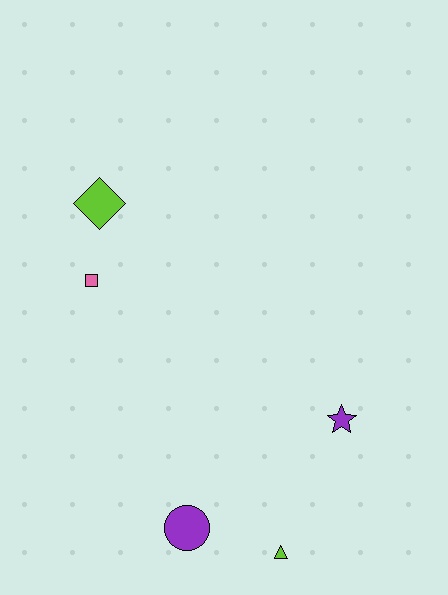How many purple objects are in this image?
There are 2 purple objects.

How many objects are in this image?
There are 5 objects.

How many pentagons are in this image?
There are no pentagons.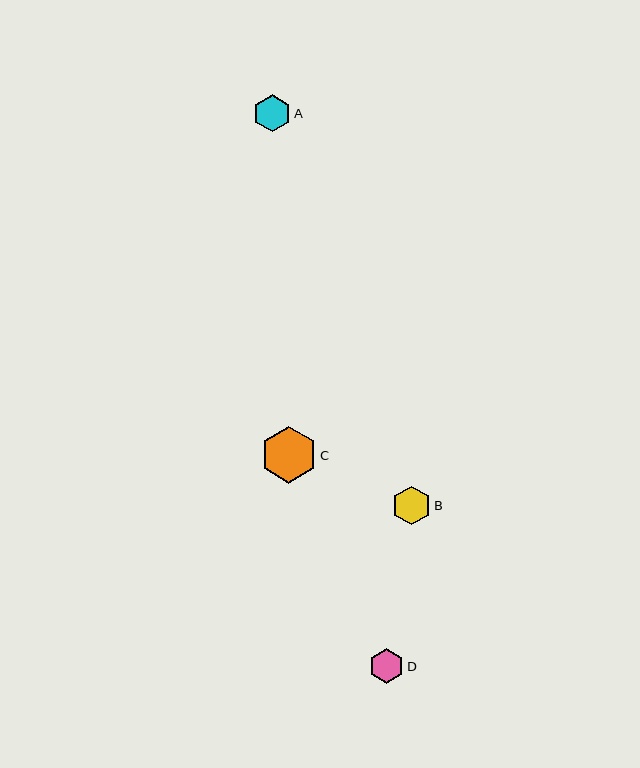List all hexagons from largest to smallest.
From largest to smallest: C, B, A, D.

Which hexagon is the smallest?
Hexagon D is the smallest with a size of approximately 34 pixels.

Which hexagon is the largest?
Hexagon C is the largest with a size of approximately 57 pixels.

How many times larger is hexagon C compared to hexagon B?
Hexagon C is approximately 1.5 times the size of hexagon B.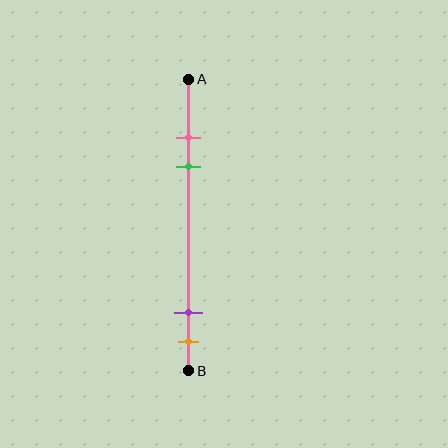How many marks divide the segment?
There are 4 marks dividing the segment.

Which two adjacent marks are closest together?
The pink and green marks are the closest adjacent pair.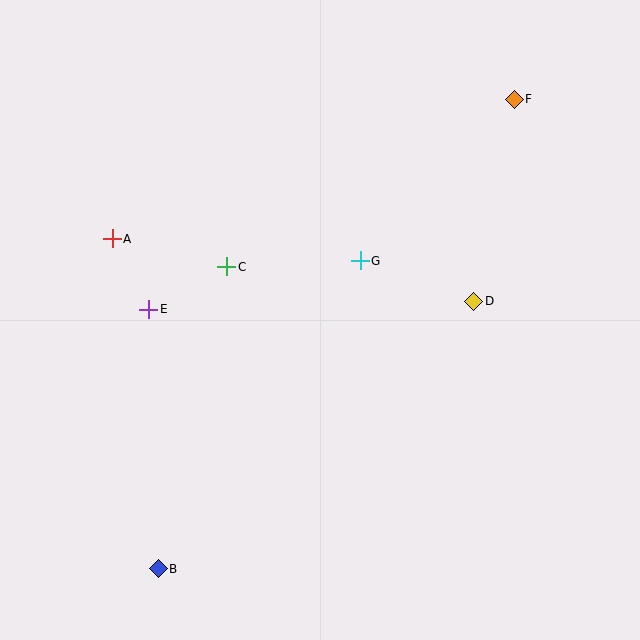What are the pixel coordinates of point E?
Point E is at (149, 309).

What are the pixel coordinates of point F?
Point F is at (514, 99).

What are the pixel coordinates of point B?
Point B is at (158, 569).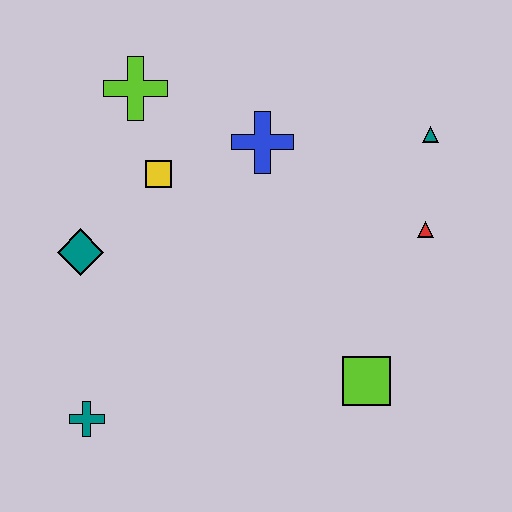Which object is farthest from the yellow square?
The lime square is farthest from the yellow square.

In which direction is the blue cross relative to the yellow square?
The blue cross is to the right of the yellow square.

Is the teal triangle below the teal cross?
No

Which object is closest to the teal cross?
The teal diamond is closest to the teal cross.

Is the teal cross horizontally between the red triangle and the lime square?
No